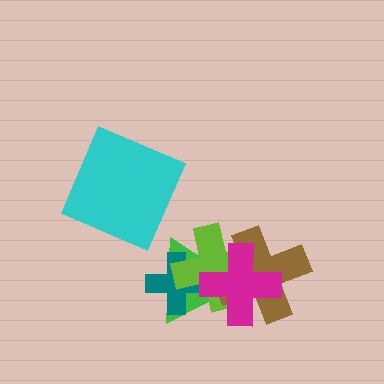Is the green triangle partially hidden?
Yes, it is partially covered by another shape.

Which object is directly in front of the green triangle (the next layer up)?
The teal cross is directly in front of the green triangle.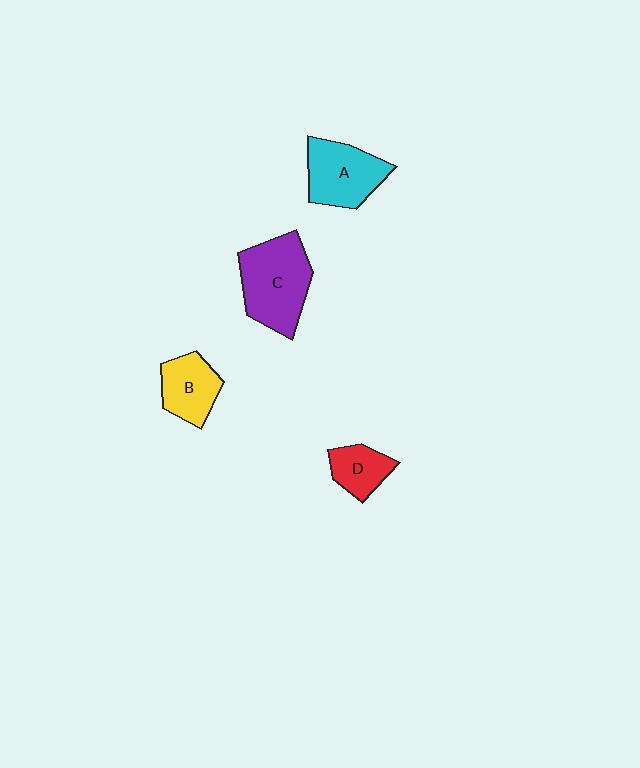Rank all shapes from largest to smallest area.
From largest to smallest: C (purple), A (cyan), B (yellow), D (red).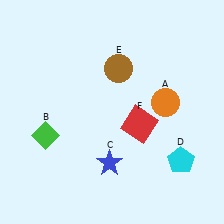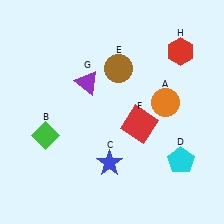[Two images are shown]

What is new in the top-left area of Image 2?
A purple triangle (G) was added in the top-left area of Image 2.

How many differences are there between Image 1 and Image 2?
There are 2 differences between the two images.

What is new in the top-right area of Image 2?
A red hexagon (H) was added in the top-right area of Image 2.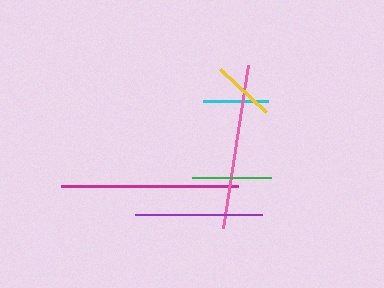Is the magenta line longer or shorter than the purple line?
The magenta line is longer than the purple line.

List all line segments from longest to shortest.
From longest to shortest: magenta, pink, purple, green, cyan, yellow.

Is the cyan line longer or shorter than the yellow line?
The cyan line is longer than the yellow line.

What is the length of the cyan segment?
The cyan segment is approximately 65 pixels long.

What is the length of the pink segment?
The pink segment is approximately 165 pixels long.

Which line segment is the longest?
The magenta line is the longest at approximately 177 pixels.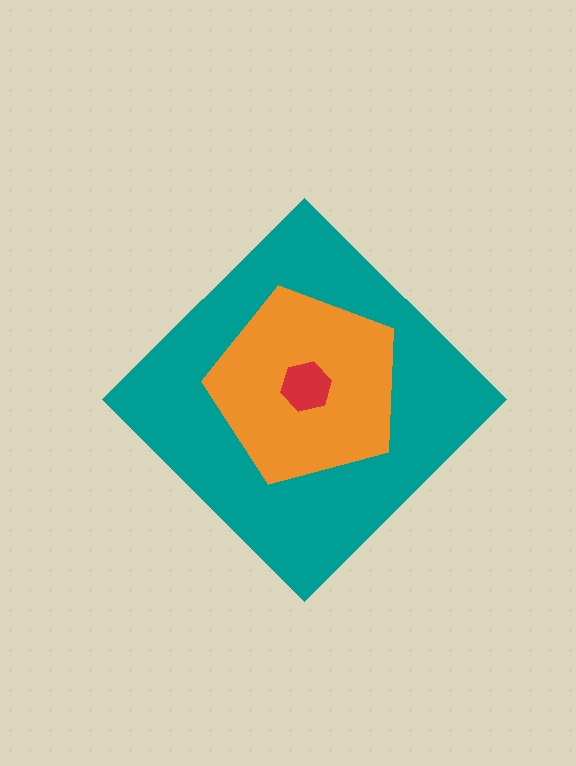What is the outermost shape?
The teal diamond.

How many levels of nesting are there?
3.